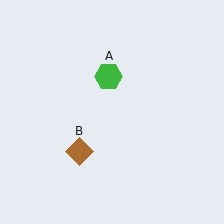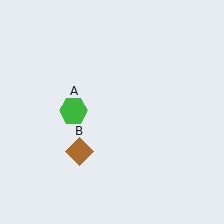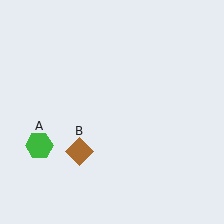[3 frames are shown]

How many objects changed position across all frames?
1 object changed position: green hexagon (object A).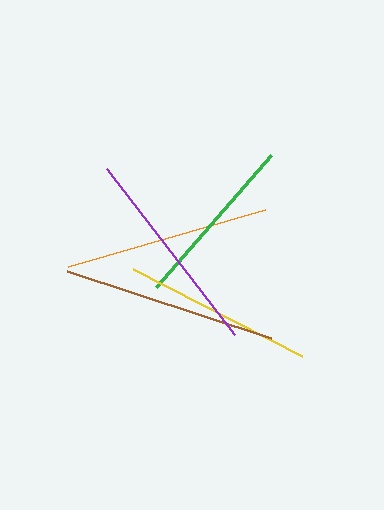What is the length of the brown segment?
The brown segment is approximately 215 pixels long.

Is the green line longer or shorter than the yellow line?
The yellow line is longer than the green line.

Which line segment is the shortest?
The green line is the shortest at approximately 175 pixels.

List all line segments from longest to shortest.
From longest to shortest: brown, purple, orange, yellow, green.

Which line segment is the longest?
The brown line is the longest at approximately 215 pixels.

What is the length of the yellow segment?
The yellow segment is approximately 190 pixels long.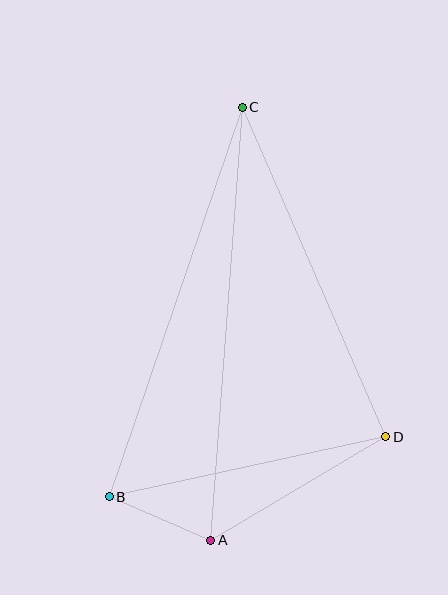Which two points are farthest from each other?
Points A and C are farthest from each other.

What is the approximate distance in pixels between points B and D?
The distance between B and D is approximately 283 pixels.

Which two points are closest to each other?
Points A and B are closest to each other.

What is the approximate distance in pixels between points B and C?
The distance between B and C is approximately 412 pixels.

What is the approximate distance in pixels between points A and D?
The distance between A and D is approximately 203 pixels.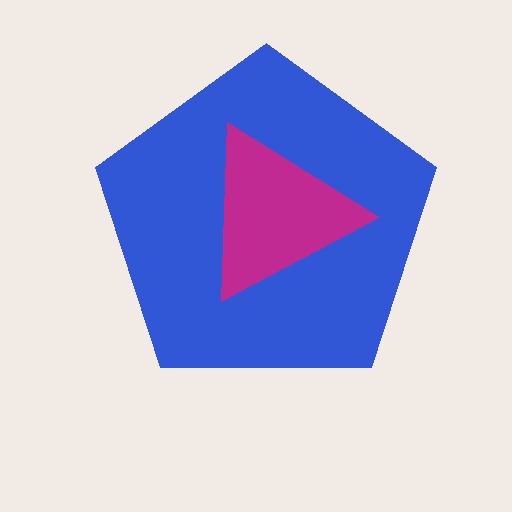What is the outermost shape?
The blue pentagon.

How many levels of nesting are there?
2.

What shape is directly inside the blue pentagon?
The magenta triangle.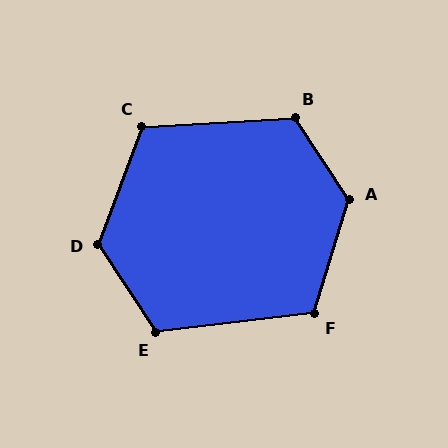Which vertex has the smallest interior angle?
F, at approximately 113 degrees.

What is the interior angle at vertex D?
Approximately 126 degrees (obtuse).